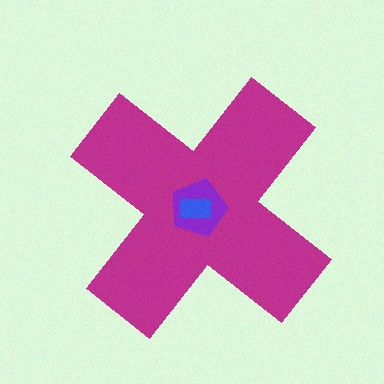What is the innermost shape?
The blue rectangle.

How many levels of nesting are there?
3.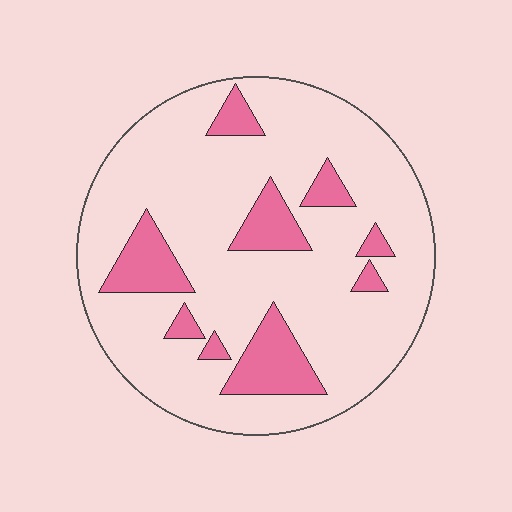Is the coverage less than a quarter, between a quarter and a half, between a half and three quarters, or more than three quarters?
Less than a quarter.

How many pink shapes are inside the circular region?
9.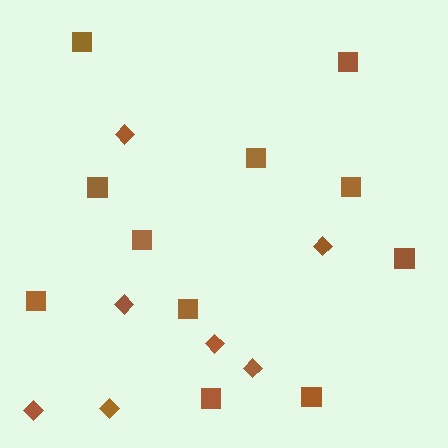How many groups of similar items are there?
There are 2 groups: one group of diamonds (7) and one group of squares (11).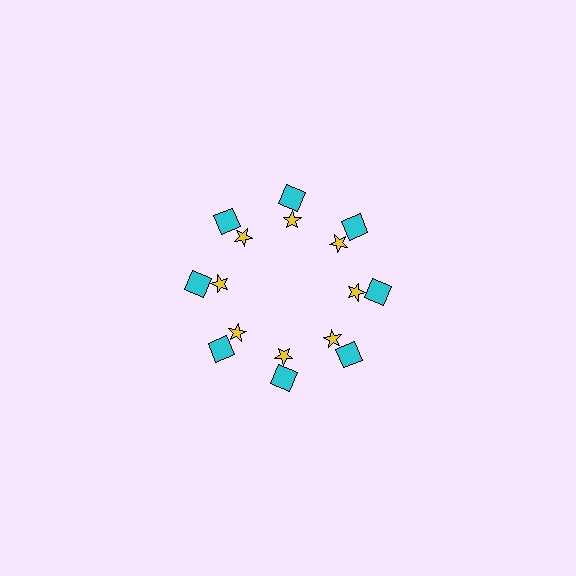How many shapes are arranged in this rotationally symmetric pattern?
There are 16 shapes, arranged in 8 groups of 2.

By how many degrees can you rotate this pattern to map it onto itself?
The pattern maps onto itself every 45 degrees of rotation.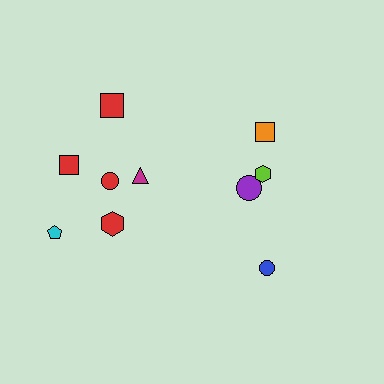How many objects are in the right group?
There are 4 objects.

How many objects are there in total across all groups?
There are 10 objects.